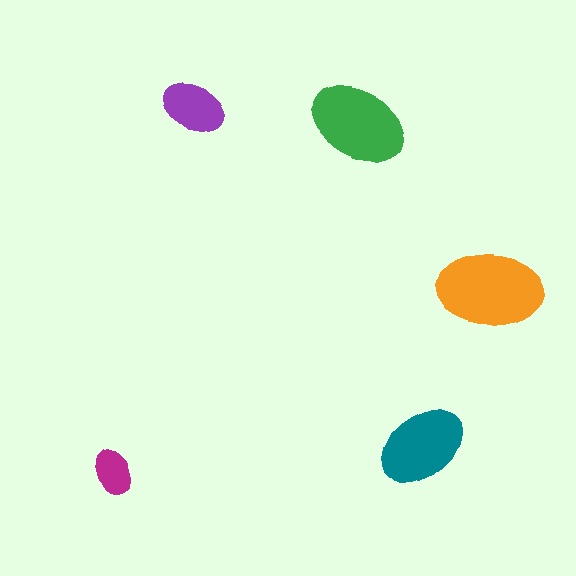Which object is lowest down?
The magenta ellipse is bottommost.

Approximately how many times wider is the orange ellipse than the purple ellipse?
About 1.5 times wider.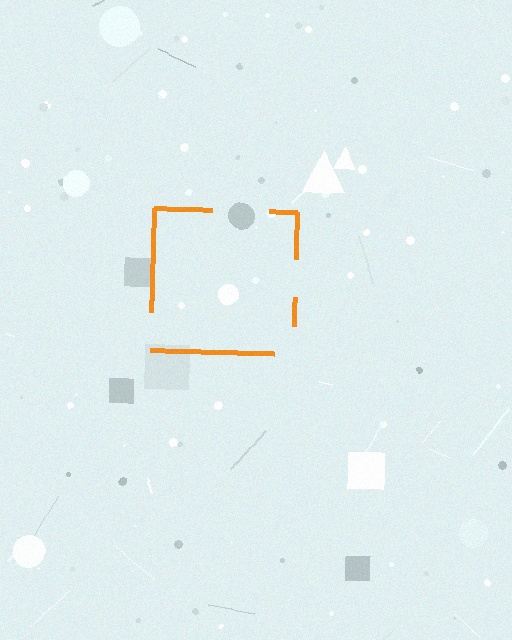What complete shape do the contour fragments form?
The contour fragments form a square.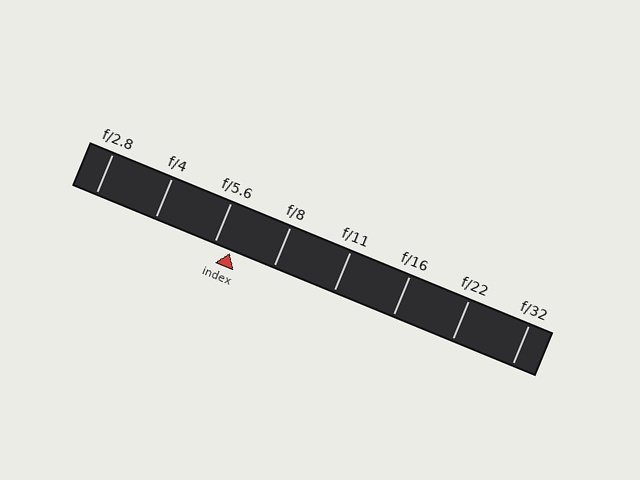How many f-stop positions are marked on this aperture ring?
There are 8 f-stop positions marked.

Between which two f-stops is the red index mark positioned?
The index mark is between f/5.6 and f/8.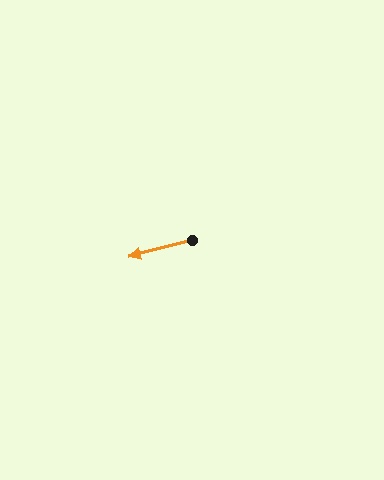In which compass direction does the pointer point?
West.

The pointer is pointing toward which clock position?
Roughly 9 o'clock.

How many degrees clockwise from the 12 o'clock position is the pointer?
Approximately 255 degrees.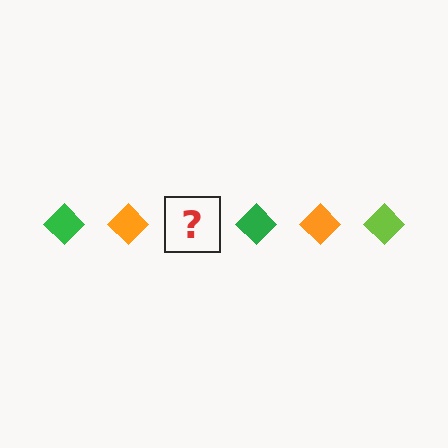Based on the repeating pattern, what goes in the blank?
The blank should be a lime diamond.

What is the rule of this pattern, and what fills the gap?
The rule is that the pattern cycles through green, orange, lime diamonds. The gap should be filled with a lime diamond.